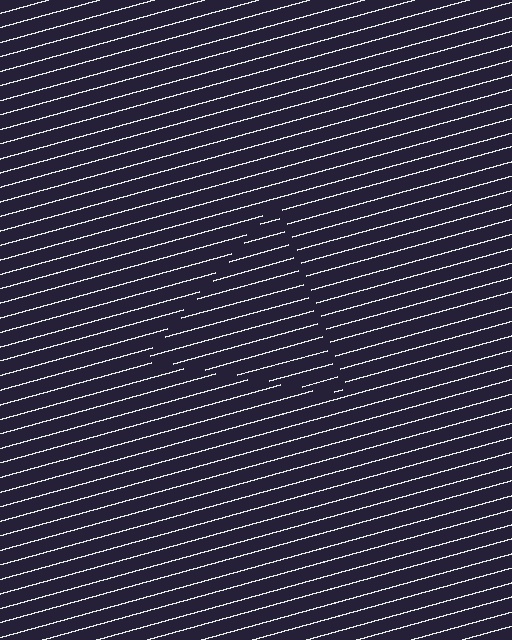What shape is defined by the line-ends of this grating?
An illusory triangle. The interior of the shape contains the same grating, shifted by half a period — the contour is defined by the phase discontinuity where line-ends from the inner and outer gratings abut.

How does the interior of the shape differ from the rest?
The interior of the shape contains the same grating, shifted by half a period — the contour is defined by the phase discontinuity where line-ends from the inner and outer gratings abut.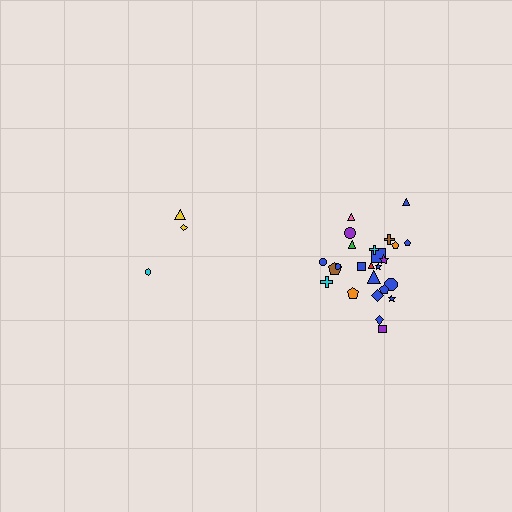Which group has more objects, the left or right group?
The right group.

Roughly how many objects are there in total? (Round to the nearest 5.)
Roughly 30 objects in total.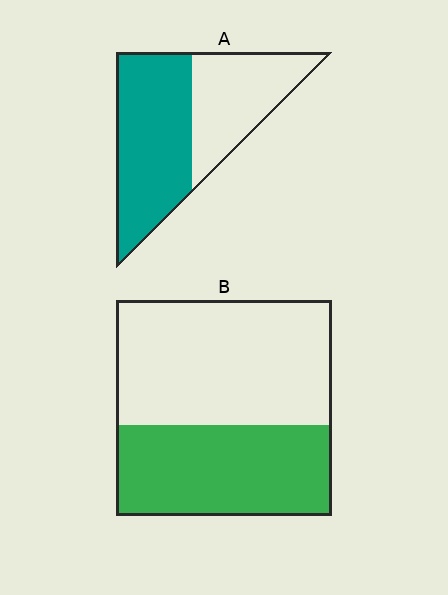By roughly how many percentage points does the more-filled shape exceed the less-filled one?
By roughly 15 percentage points (A over B).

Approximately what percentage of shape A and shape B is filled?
A is approximately 60% and B is approximately 40%.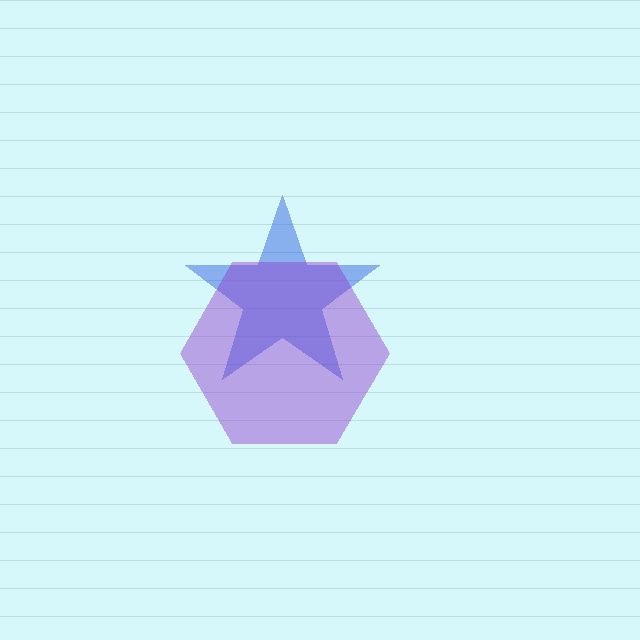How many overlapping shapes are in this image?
There are 2 overlapping shapes in the image.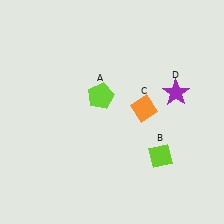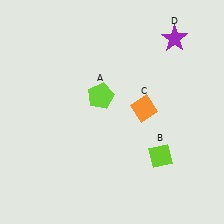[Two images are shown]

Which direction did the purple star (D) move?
The purple star (D) moved up.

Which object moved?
The purple star (D) moved up.